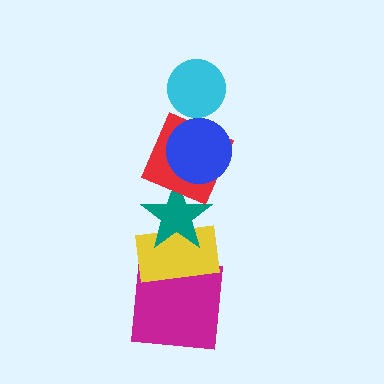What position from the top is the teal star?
The teal star is 4th from the top.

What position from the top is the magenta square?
The magenta square is 6th from the top.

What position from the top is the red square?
The red square is 3rd from the top.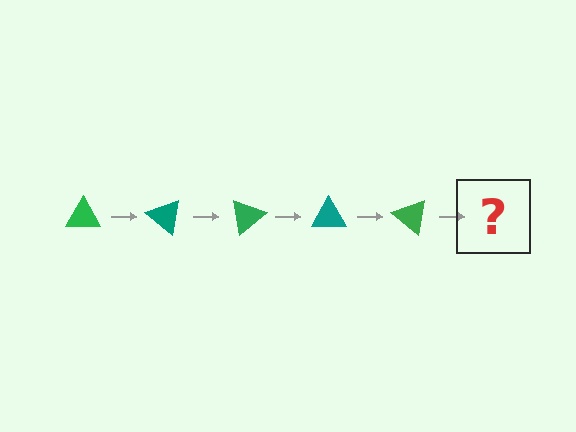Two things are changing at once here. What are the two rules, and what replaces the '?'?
The two rules are that it rotates 40 degrees each step and the color cycles through green and teal. The '?' should be a teal triangle, rotated 200 degrees from the start.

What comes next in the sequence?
The next element should be a teal triangle, rotated 200 degrees from the start.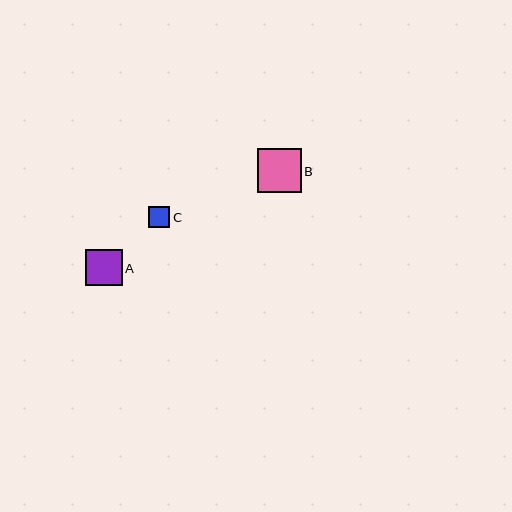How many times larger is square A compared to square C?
Square A is approximately 1.8 times the size of square C.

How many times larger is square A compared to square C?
Square A is approximately 1.8 times the size of square C.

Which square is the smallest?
Square C is the smallest with a size of approximately 21 pixels.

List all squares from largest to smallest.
From largest to smallest: B, A, C.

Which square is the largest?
Square B is the largest with a size of approximately 44 pixels.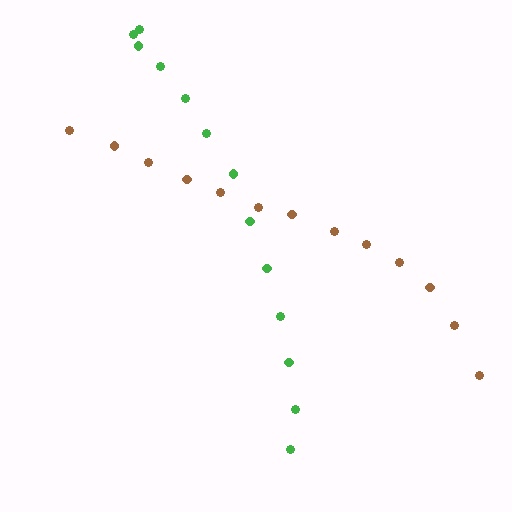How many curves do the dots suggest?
There are 2 distinct paths.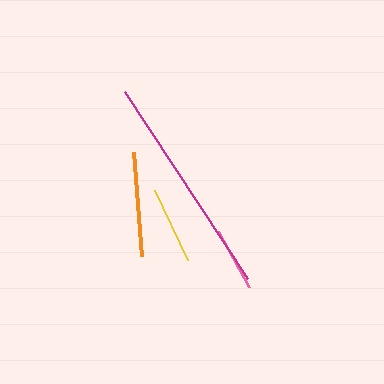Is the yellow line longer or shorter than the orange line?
The orange line is longer than the yellow line.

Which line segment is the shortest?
The pink line is the shortest at approximately 64 pixels.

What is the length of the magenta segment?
The magenta segment is approximately 224 pixels long.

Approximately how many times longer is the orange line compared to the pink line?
The orange line is approximately 1.6 times the length of the pink line.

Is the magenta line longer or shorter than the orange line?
The magenta line is longer than the orange line.